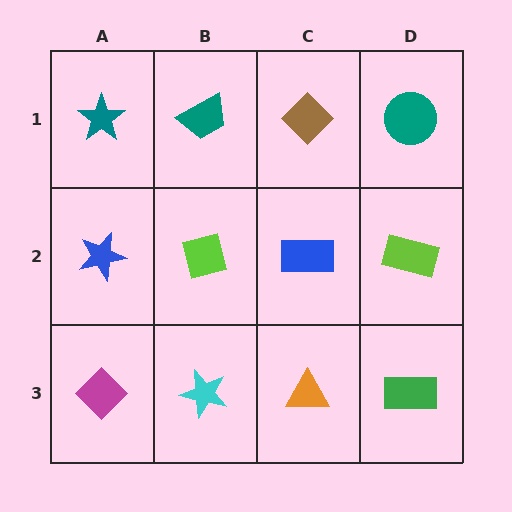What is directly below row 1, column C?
A blue rectangle.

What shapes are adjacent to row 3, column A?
A blue star (row 2, column A), a cyan star (row 3, column B).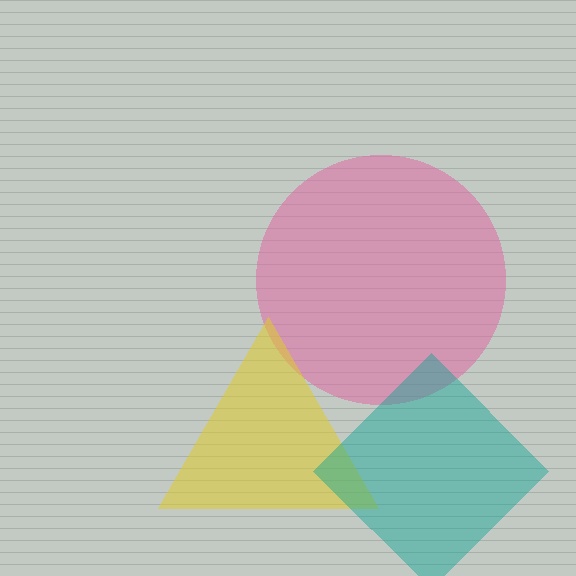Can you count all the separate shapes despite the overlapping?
Yes, there are 3 separate shapes.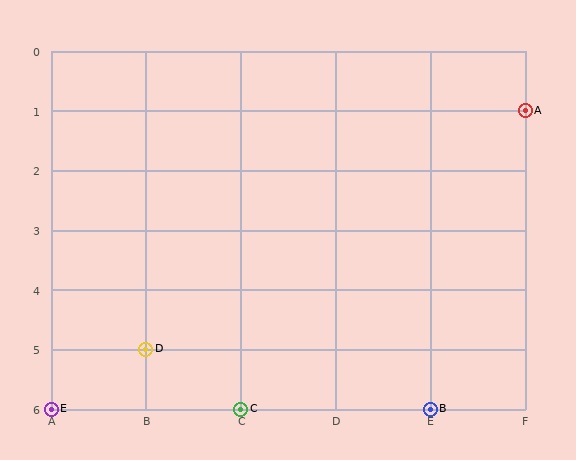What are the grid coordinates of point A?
Point A is at grid coordinates (F, 1).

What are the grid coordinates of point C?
Point C is at grid coordinates (C, 6).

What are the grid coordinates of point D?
Point D is at grid coordinates (B, 5).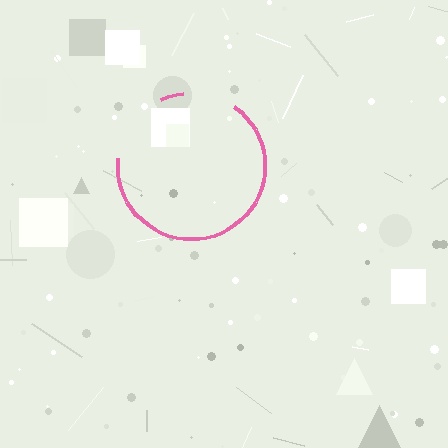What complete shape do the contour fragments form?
The contour fragments form a circle.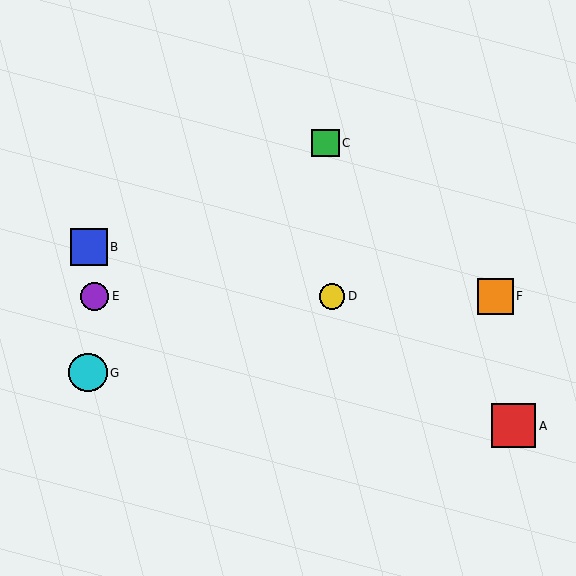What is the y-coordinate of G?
Object G is at y≈373.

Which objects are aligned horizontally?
Objects D, E, F are aligned horizontally.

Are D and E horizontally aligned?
Yes, both are at y≈296.